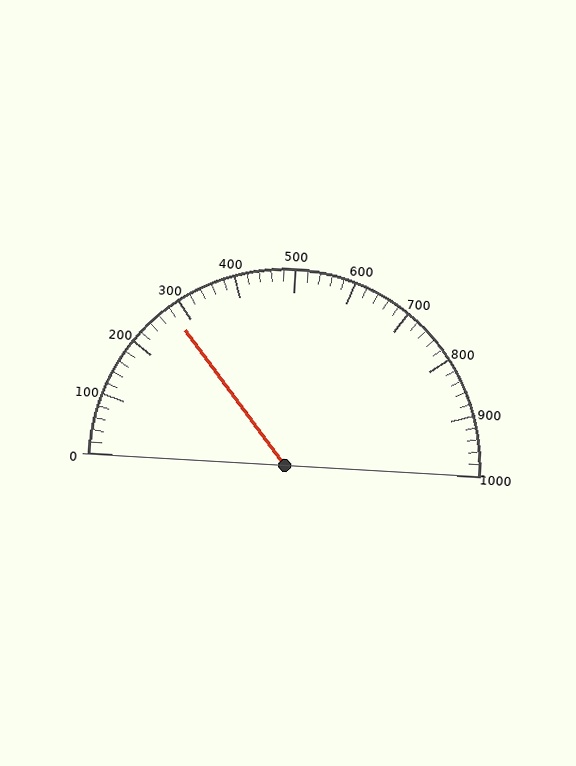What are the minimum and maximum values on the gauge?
The gauge ranges from 0 to 1000.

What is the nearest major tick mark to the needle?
The nearest major tick mark is 300.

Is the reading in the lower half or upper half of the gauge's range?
The reading is in the lower half of the range (0 to 1000).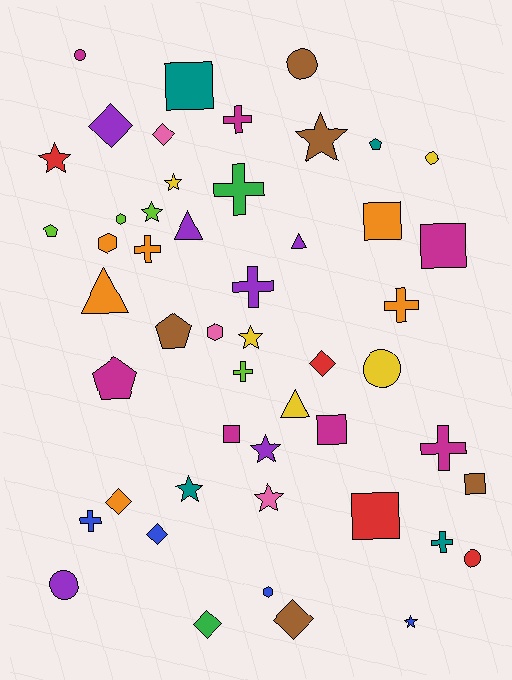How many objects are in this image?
There are 50 objects.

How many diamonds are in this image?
There are 7 diamonds.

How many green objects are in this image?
There are 2 green objects.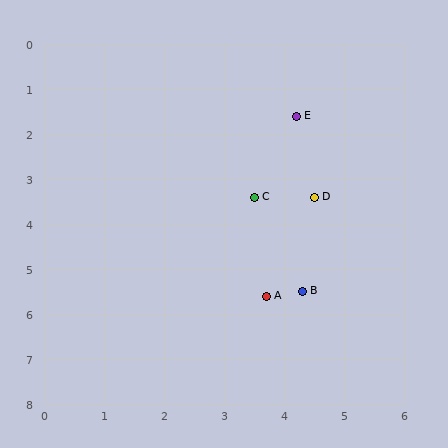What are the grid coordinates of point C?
Point C is at approximately (3.5, 3.4).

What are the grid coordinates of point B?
Point B is at approximately (4.3, 5.5).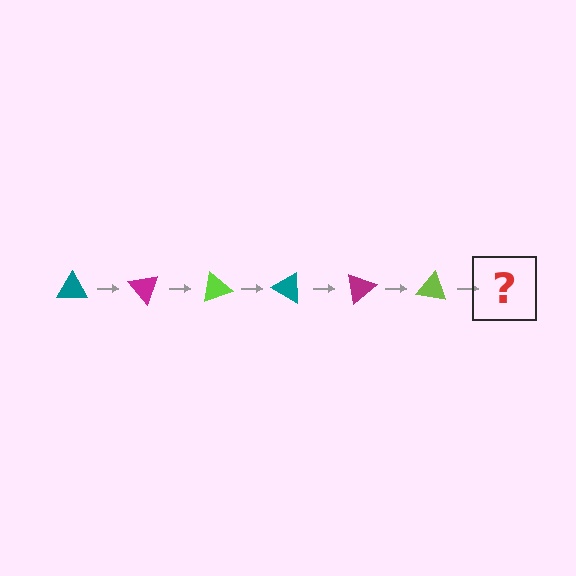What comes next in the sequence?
The next element should be a teal triangle, rotated 300 degrees from the start.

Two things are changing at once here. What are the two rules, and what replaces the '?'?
The two rules are that it rotates 50 degrees each step and the color cycles through teal, magenta, and lime. The '?' should be a teal triangle, rotated 300 degrees from the start.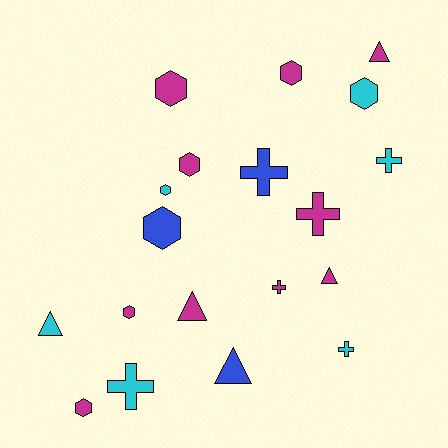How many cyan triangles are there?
There is 1 cyan triangle.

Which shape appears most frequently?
Hexagon, with 8 objects.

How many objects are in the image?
There are 19 objects.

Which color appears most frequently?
Magenta, with 10 objects.